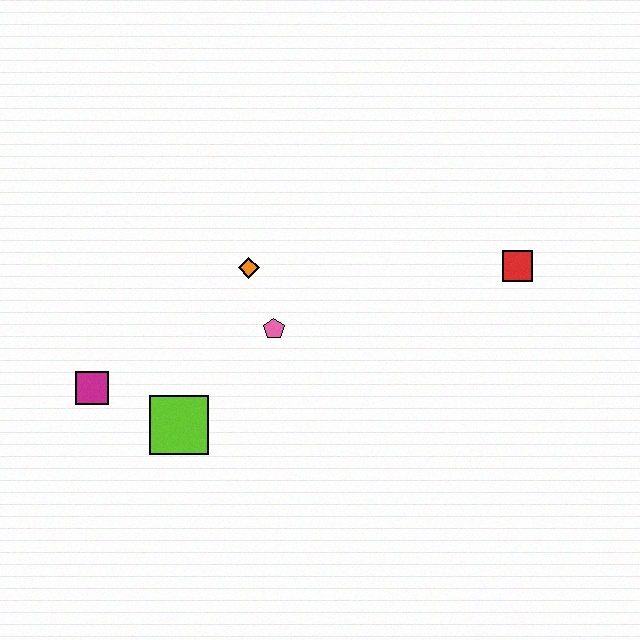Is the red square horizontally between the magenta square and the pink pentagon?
No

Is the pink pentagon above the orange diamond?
No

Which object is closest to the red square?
The pink pentagon is closest to the red square.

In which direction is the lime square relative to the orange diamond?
The lime square is below the orange diamond.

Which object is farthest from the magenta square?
The red square is farthest from the magenta square.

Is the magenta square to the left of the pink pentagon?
Yes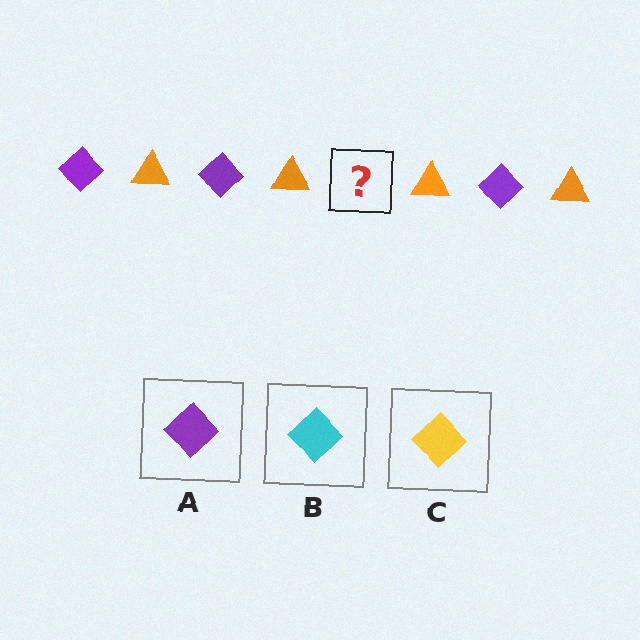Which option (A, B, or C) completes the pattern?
A.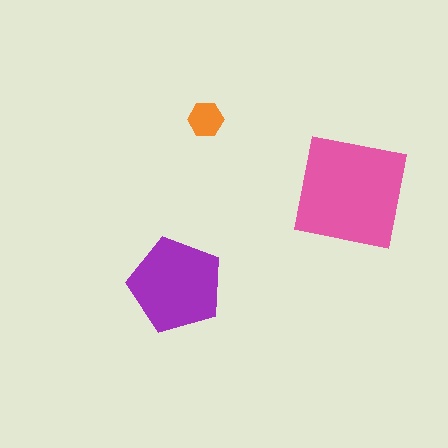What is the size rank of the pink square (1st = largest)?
1st.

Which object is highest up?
The orange hexagon is topmost.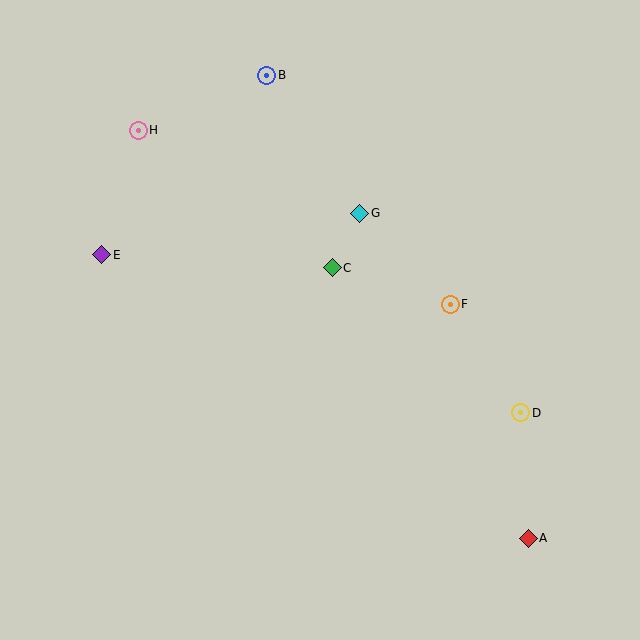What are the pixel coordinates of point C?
Point C is at (332, 268).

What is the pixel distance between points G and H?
The distance between G and H is 236 pixels.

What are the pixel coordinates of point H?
Point H is at (138, 130).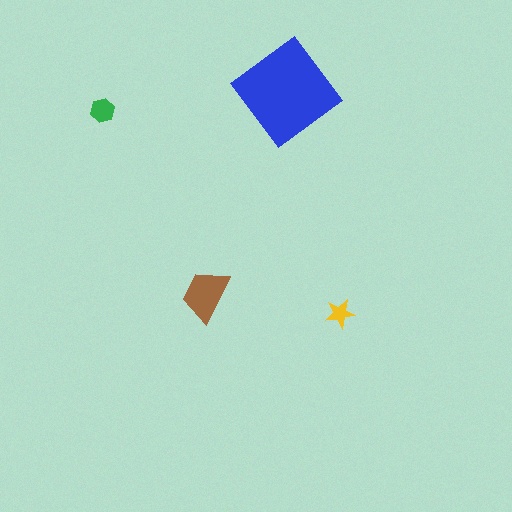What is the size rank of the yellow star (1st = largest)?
4th.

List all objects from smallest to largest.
The yellow star, the green hexagon, the brown trapezoid, the blue diamond.